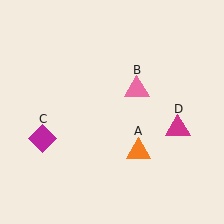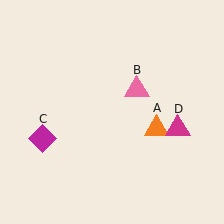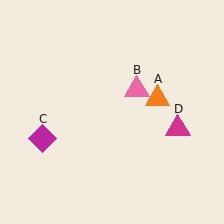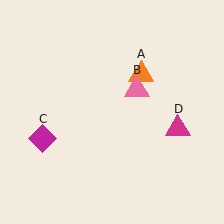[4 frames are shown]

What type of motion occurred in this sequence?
The orange triangle (object A) rotated counterclockwise around the center of the scene.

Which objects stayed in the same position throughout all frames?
Pink triangle (object B) and magenta diamond (object C) and magenta triangle (object D) remained stationary.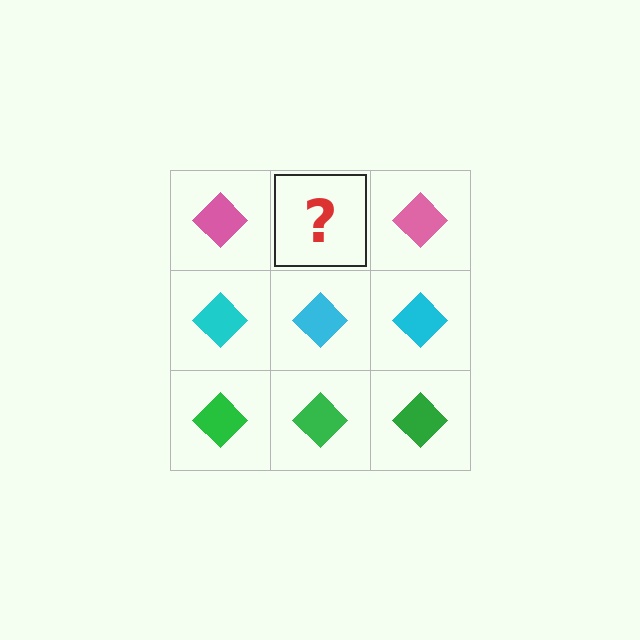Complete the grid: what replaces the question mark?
The question mark should be replaced with a pink diamond.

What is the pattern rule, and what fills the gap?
The rule is that each row has a consistent color. The gap should be filled with a pink diamond.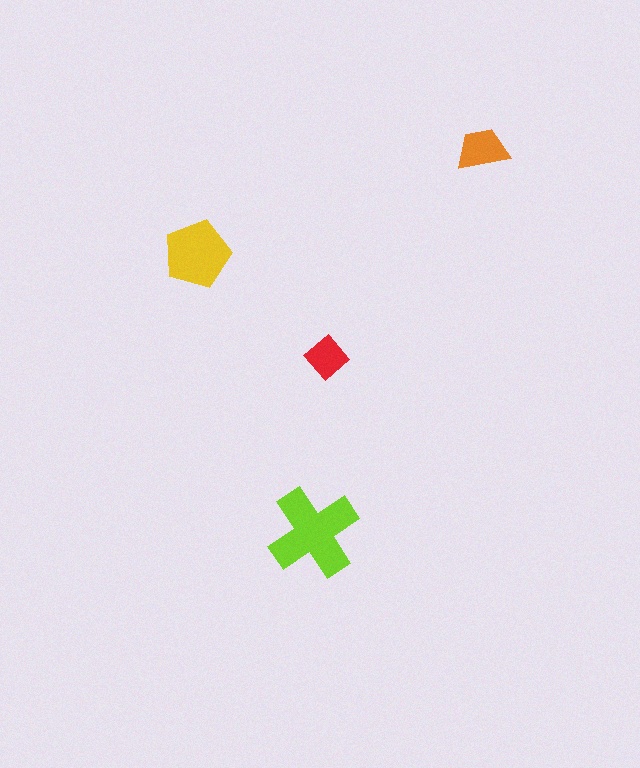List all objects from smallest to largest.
The red diamond, the orange trapezoid, the yellow pentagon, the lime cross.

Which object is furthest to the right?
The orange trapezoid is rightmost.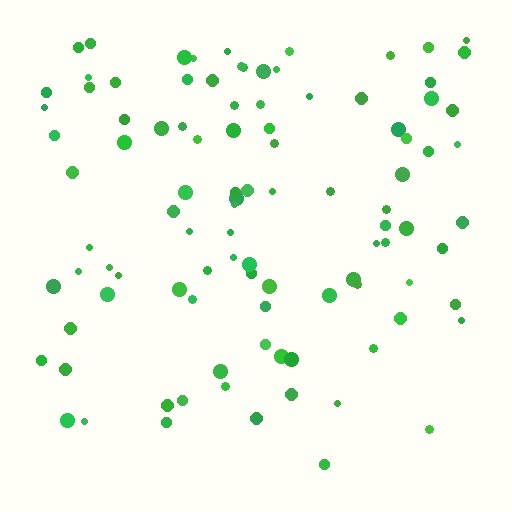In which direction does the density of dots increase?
From bottom to top, with the top side densest.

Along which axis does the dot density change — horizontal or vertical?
Vertical.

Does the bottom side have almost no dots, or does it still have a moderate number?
Still a moderate number, just noticeably fewer than the top.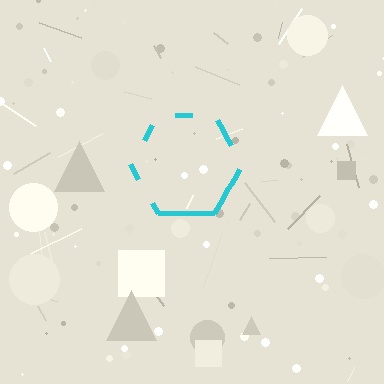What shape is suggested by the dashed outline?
The dashed outline suggests a hexagon.